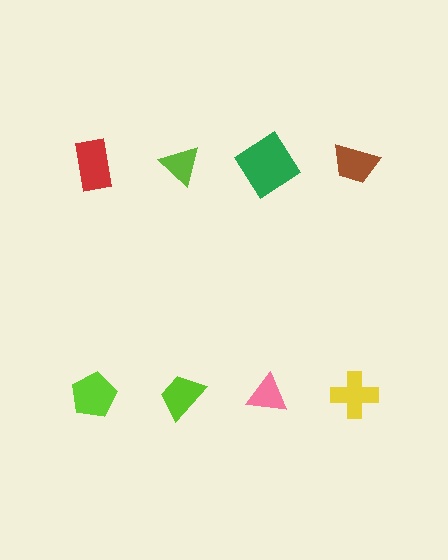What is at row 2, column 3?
A pink triangle.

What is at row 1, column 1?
A red rectangle.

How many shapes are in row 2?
4 shapes.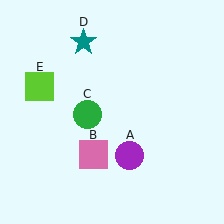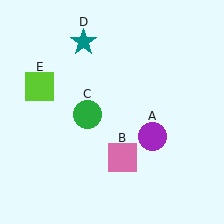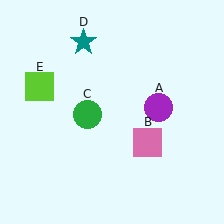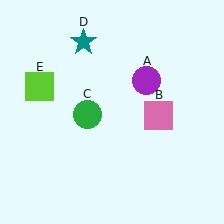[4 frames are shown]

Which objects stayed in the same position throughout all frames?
Green circle (object C) and teal star (object D) and lime square (object E) remained stationary.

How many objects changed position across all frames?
2 objects changed position: purple circle (object A), pink square (object B).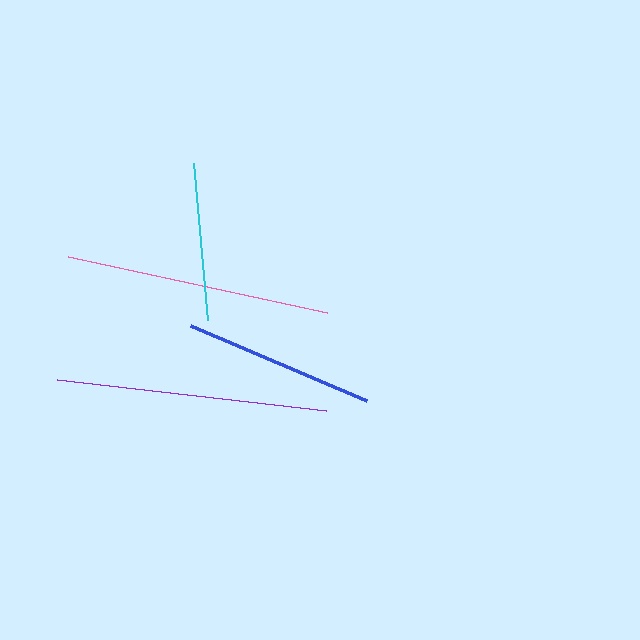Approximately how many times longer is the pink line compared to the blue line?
The pink line is approximately 1.4 times the length of the blue line.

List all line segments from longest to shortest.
From longest to shortest: purple, pink, blue, cyan.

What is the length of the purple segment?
The purple segment is approximately 271 pixels long.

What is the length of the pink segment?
The pink segment is approximately 265 pixels long.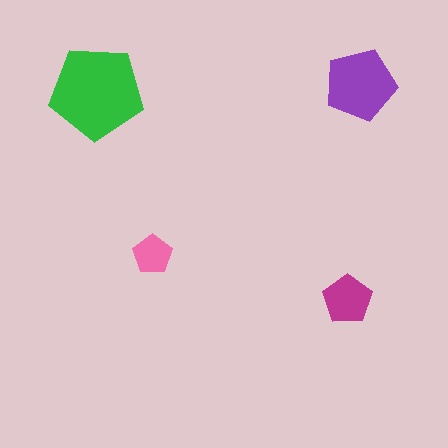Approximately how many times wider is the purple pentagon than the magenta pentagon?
About 1.5 times wider.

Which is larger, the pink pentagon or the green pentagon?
The green one.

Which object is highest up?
The purple pentagon is topmost.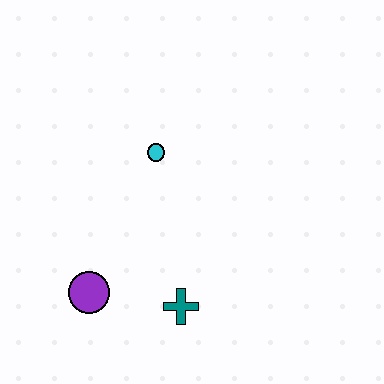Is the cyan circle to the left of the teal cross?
Yes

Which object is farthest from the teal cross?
The cyan circle is farthest from the teal cross.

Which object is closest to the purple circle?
The teal cross is closest to the purple circle.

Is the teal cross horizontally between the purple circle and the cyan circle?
No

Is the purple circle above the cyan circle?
No